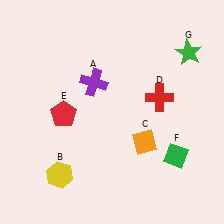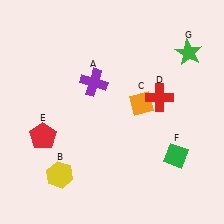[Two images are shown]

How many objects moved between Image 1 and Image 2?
2 objects moved between the two images.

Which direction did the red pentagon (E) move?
The red pentagon (E) moved down.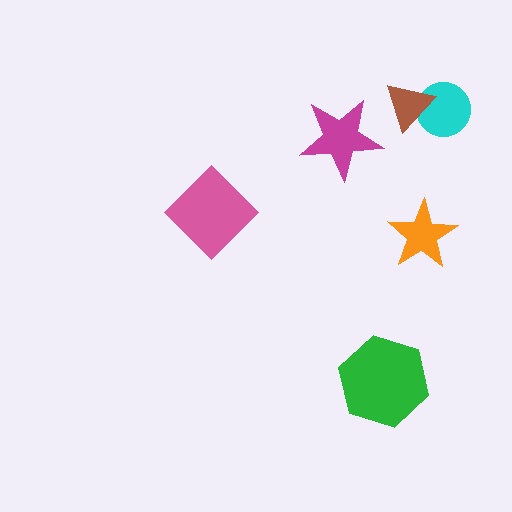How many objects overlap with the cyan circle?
1 object overlaps with the cyan circle.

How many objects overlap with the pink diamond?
0 objects overlap with the pink diamond.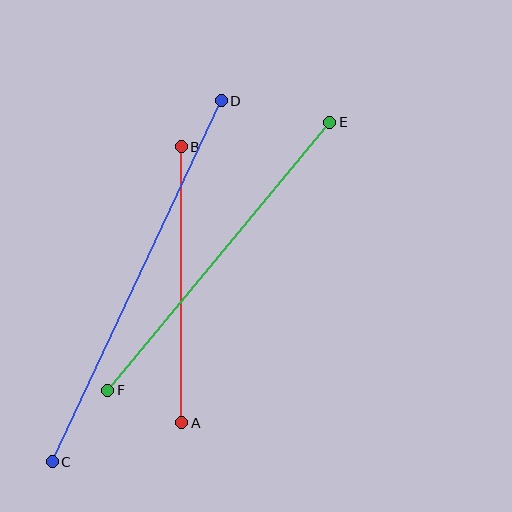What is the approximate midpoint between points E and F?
The midpoint is at approximately (219, 256) pixels.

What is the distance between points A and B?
The distance is approximately 276 pixels.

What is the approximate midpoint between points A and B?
The midpoint is at approximately (181, 285) pixels.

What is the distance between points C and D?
The distance is approximately 399 pixels.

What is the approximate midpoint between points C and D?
The midpoint is at approximately (137, 281) pixels.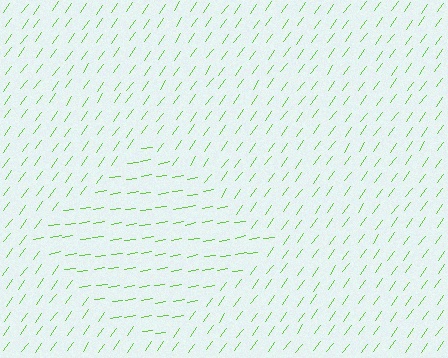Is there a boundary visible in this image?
Yes, there is a texture boundary formed by a change in line orientation.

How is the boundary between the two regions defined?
The boundary is defined purely by a change in line orientation (approximately 45 degrees difference). All lines are the same color and thickness.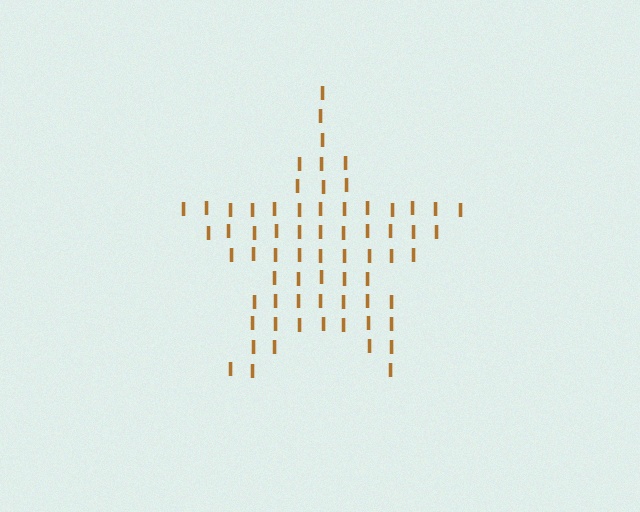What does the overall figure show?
The overall figure shows a star.